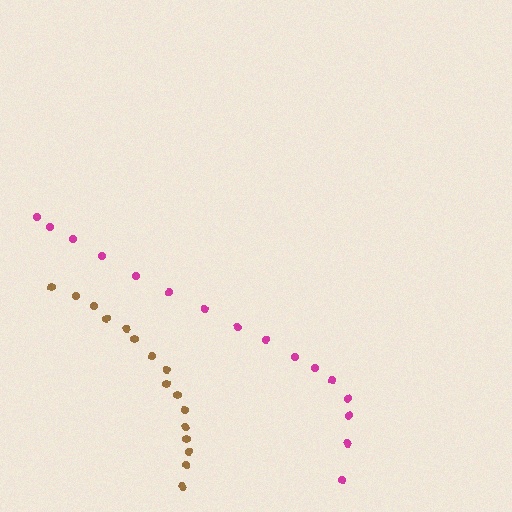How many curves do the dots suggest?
There are 2 distinct paths.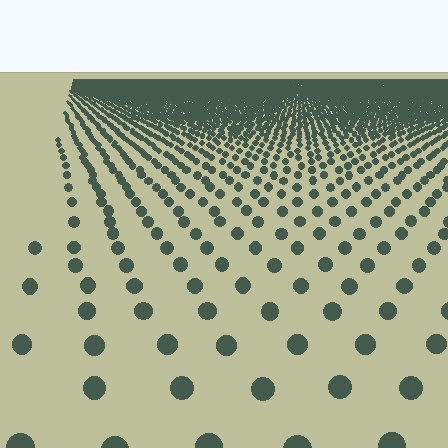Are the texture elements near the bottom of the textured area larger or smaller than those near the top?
Larger. Near the bottom, elements are closer to the viewer and appear at a bigger on-screen size.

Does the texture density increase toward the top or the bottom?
Density increases toward the top.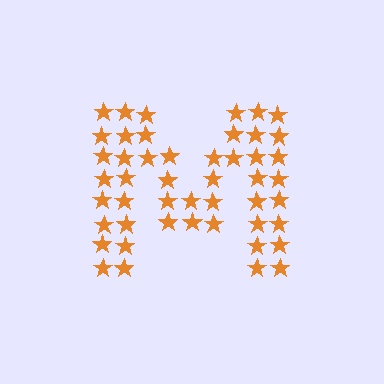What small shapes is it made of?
It is made of small stars.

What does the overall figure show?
The overall figure shows the letter M.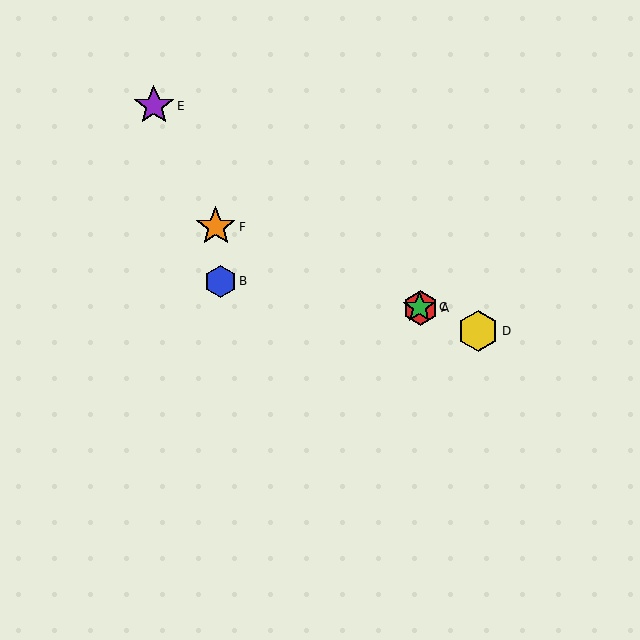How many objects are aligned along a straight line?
4 objects (A, C, D, F) are aligned along a straight line.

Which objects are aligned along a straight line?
Objects A, C, D, F are aligned along a straight line.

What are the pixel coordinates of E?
Object E is at (154, 106).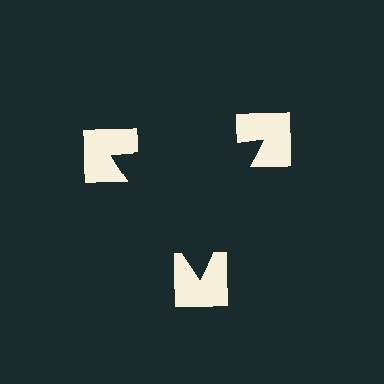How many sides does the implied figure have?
3 sides.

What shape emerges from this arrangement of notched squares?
An illusory triangle — its edges are inferred from the aligned wedge cuts in the notched squares, not physically drawn.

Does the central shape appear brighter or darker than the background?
It typically appears slightly darker than the background, even though no actual brightness change is drawn.